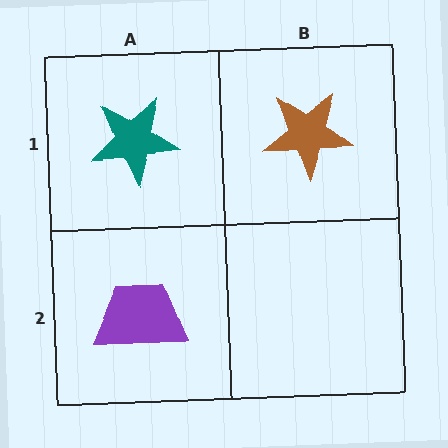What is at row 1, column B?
A brown star.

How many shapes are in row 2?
1 shape.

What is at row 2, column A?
A purple trapezoid.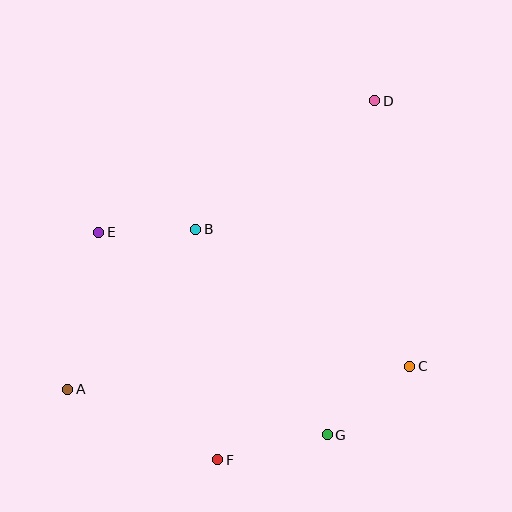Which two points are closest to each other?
Points B and E are closest to each other.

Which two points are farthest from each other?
Points A and D are farthest from each other.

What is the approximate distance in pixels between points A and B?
The distance between A and B is approximately 205 pixels.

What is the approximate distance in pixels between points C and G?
The distance between C and G is approximately 107 pixels.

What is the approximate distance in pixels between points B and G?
The distance between B and G is approximately 244 pixels.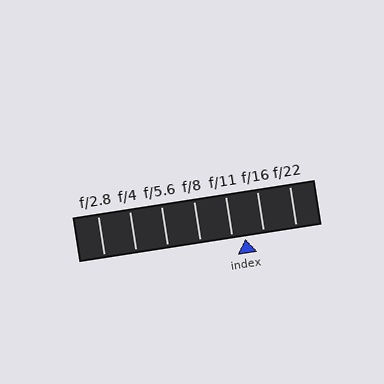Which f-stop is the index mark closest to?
The index mark is closest to f/11.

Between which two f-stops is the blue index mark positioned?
The index mark is between f/11 and f/16.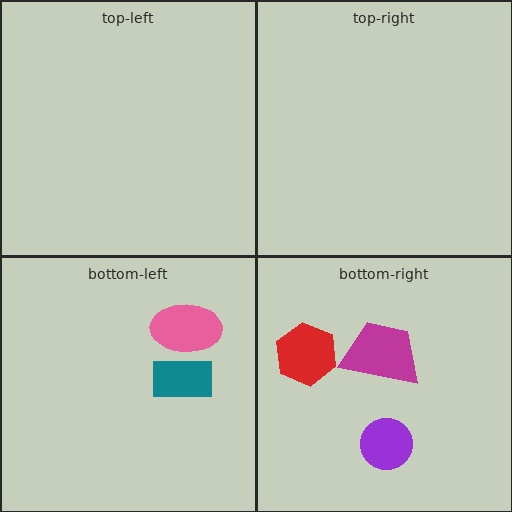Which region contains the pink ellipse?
The bottom-left region.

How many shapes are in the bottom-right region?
3.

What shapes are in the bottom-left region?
The pink ellipse, the teal rectangle.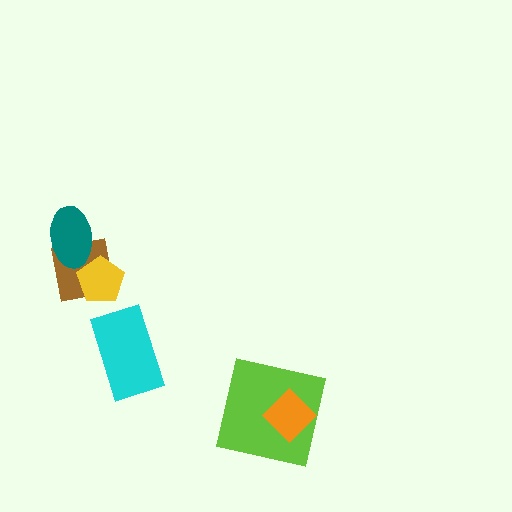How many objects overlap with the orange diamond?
1 object overlaps with the orange diamond.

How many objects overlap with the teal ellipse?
1 object overlaps with the teal ellipse.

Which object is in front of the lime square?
The orange diamond is in front of the lime square.